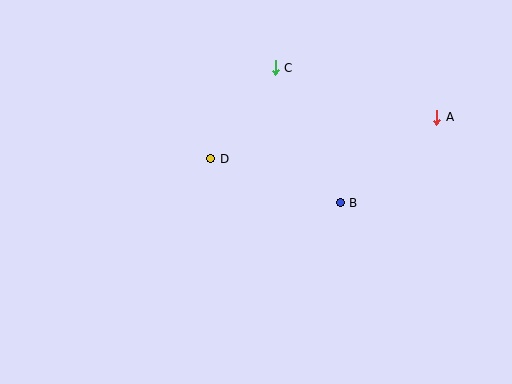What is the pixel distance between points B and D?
The distance between B and D is 137 pixels.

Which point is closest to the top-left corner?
Point D is closest to the top-left corner.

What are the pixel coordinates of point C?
Point C is at (275, 68).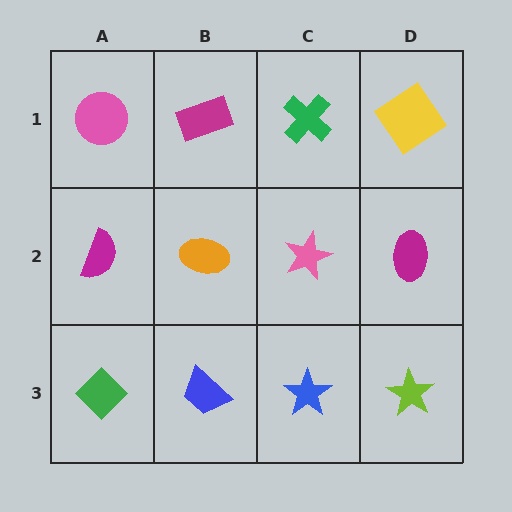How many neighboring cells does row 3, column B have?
3.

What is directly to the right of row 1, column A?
A magenta rectangle.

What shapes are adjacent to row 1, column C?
A pink star (row 2, column C), a magenta rectangle (row 1, column B), a yellow diamond (row 1, column D).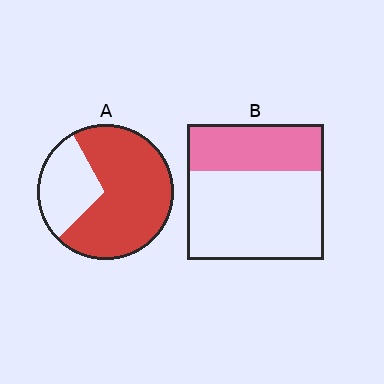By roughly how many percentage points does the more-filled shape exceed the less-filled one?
By roughly 35 percentage points (A over B).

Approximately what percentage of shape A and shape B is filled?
A is approximately 70% and B is approximately 35%.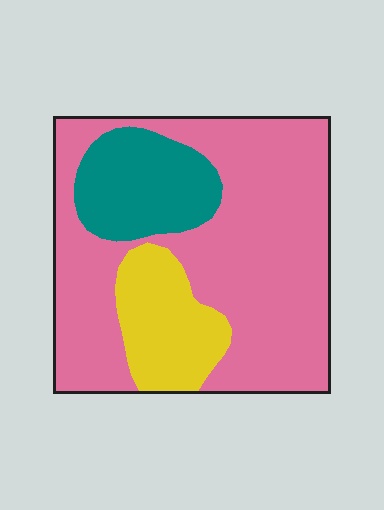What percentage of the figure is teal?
Teal takes up about one sixth (1/6) of the figure.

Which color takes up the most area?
Pink, at roughly 65%.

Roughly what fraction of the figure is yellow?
Yellow covers roughly 15% of the figure.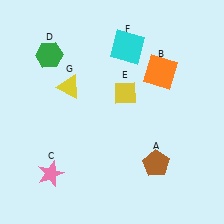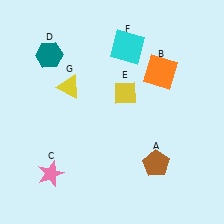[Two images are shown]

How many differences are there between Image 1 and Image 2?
There is 1 difference between the two images.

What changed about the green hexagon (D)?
In Image 1, D is green. In Image 2, it changed to teal.